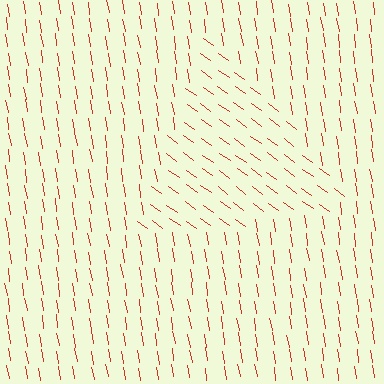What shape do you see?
I see a triangle.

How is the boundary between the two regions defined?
The boundary is defined purely by a change in line orientation (approximately 45 degrees difference). All lines are the same color and thickness.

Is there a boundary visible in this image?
Yes, there is a texture boundary formed by a change in line orientation.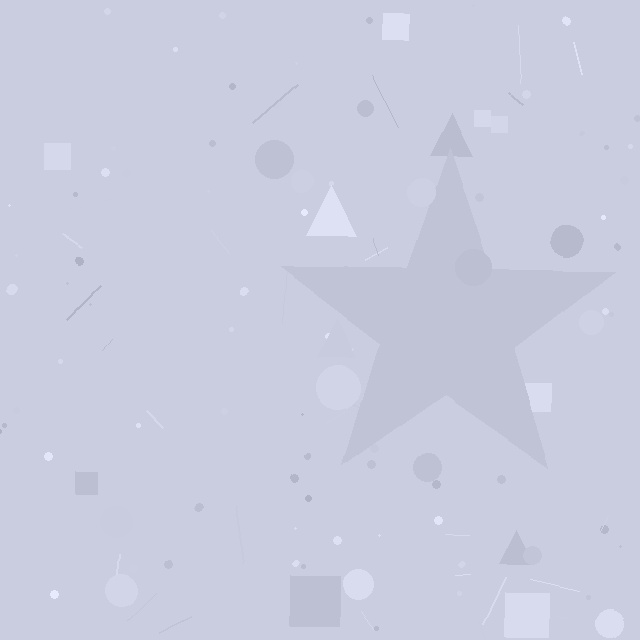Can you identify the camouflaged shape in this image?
The camouflaged shape is a star.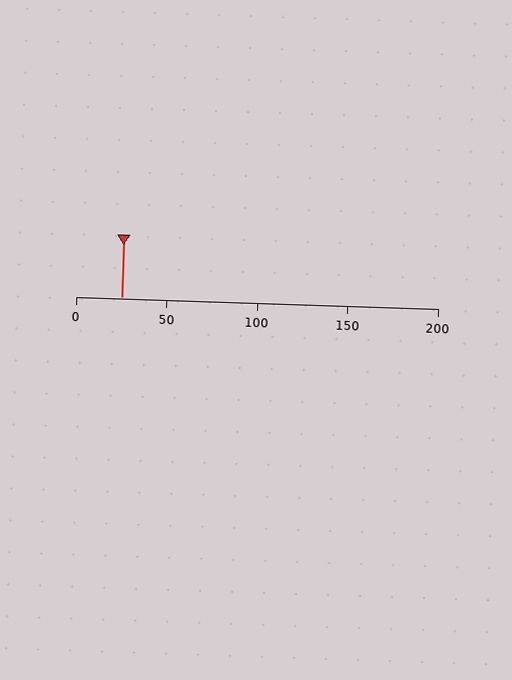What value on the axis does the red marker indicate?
The marker indicates approximately 25.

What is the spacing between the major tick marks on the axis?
The major ticks are spaced 50 apart.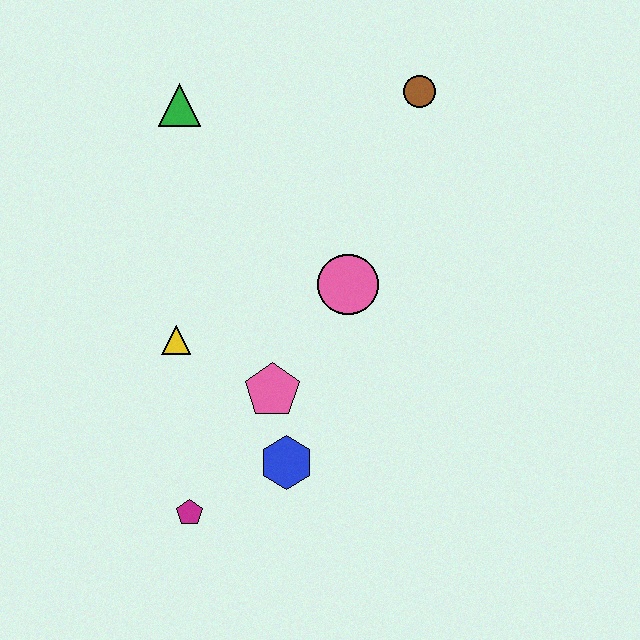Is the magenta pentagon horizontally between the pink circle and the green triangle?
Yes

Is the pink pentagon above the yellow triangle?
No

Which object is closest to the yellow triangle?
The pink pentagon is closest to the yellow triangle.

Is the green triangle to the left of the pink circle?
Yes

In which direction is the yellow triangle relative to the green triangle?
The yellow triangle is below the green triangle.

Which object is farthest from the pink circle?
The magenta pentagon is farthest from the pink circle.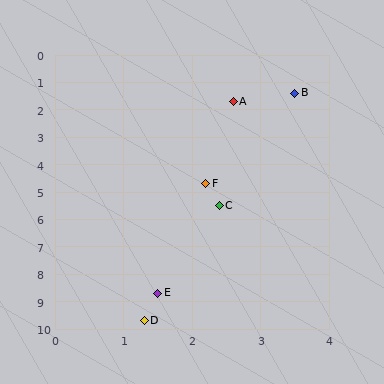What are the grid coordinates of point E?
Point E is at approximately (1.5, 8.7).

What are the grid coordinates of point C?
Point C is at approximately (2.4, 5.5).